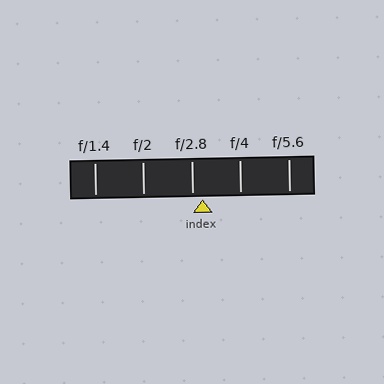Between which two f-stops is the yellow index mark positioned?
The index mark is between f/2.8 and f/4.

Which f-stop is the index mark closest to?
The index mark is closest to f/2.8.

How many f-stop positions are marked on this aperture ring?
There are 5 f-stop positions marked.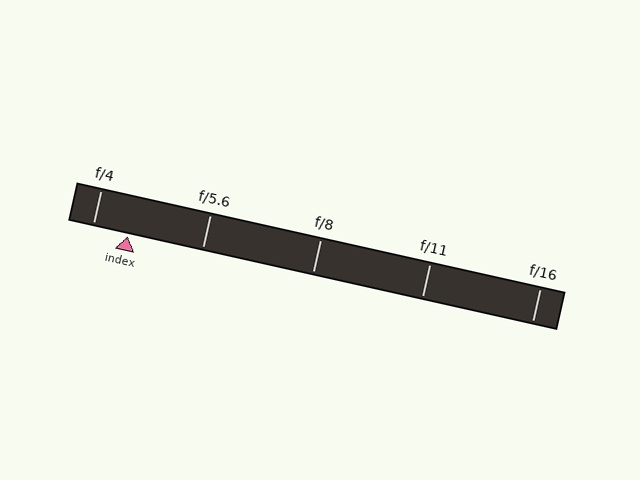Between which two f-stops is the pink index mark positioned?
The index mark is between f/4 and f/5.6.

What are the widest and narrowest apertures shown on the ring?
The widest aperture shown is f/4 and the narrowest is f/16.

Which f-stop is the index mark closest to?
The index mark is closest to f/4.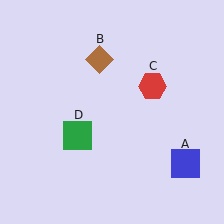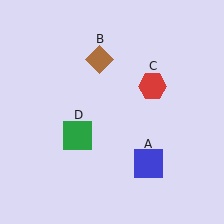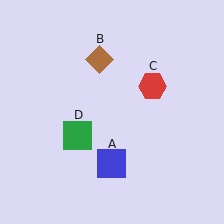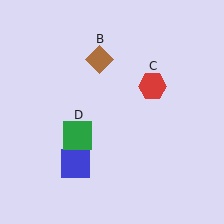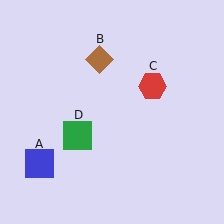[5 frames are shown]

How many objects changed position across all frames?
1 object changed position: blue square (object A).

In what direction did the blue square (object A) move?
The blue square (object A) moved left.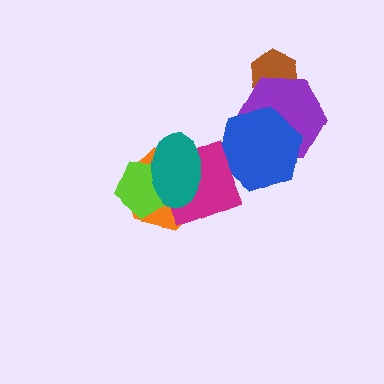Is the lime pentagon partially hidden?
Yes, it is partially covered by another shape.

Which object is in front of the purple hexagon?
The blue hexagon is in front of the purple hexagon.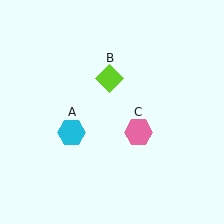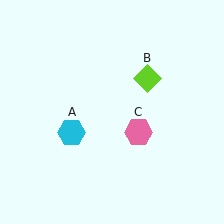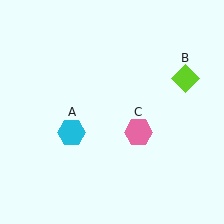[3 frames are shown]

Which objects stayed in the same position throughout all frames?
Cyan hexagon (object A) and pink hexagon (object C) remained stationary.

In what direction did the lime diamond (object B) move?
The lime diamond (object B) moved right.